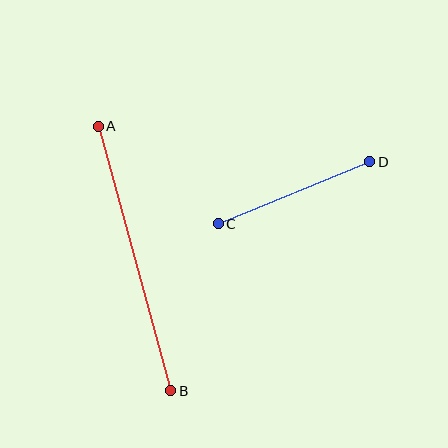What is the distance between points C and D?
The distance is approximately 164 pixels.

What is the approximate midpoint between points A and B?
The midpoint is at approximately (134, 258) pixels.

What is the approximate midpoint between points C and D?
The midpoint is at approximately (294, 193) pixels.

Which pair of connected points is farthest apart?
Points A and B are farthest apart.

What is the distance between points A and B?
The distance is approximately 274 pixels.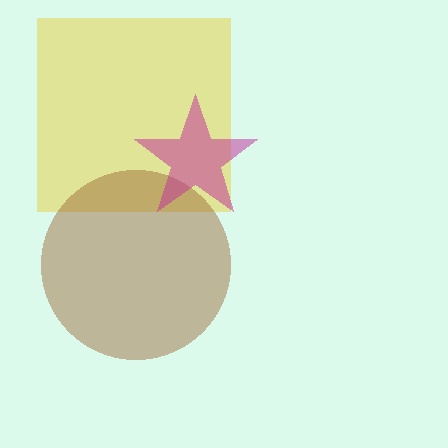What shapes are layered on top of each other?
The layered shapes are: a yellow square, a brown circle, a magenta star.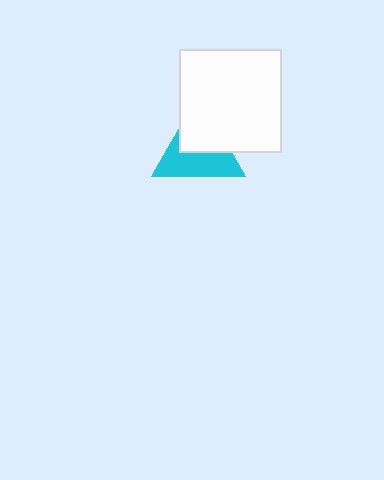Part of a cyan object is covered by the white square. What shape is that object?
It is a triangle.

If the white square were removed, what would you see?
You would see the complete cyan triangle.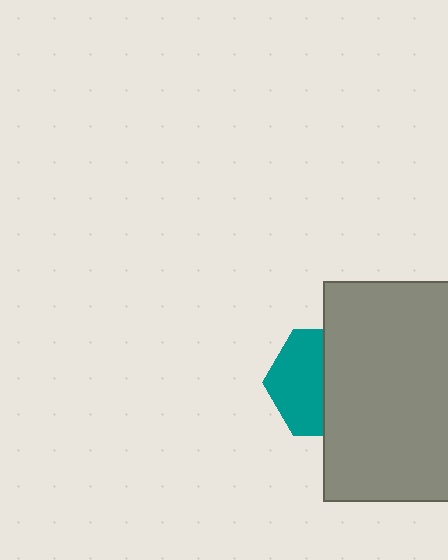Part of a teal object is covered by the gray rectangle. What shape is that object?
It is a hexagon.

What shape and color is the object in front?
The object in front is a gray rectangle.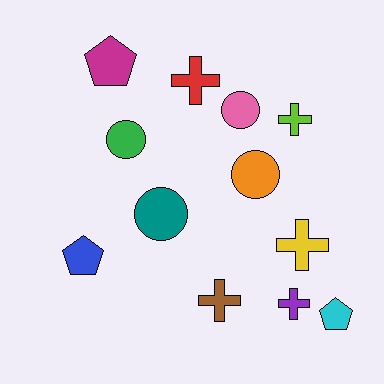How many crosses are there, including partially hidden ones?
There are 5 crosses.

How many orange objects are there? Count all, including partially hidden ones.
There is 1 orange object.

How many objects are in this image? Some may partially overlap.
There are 12 objects.